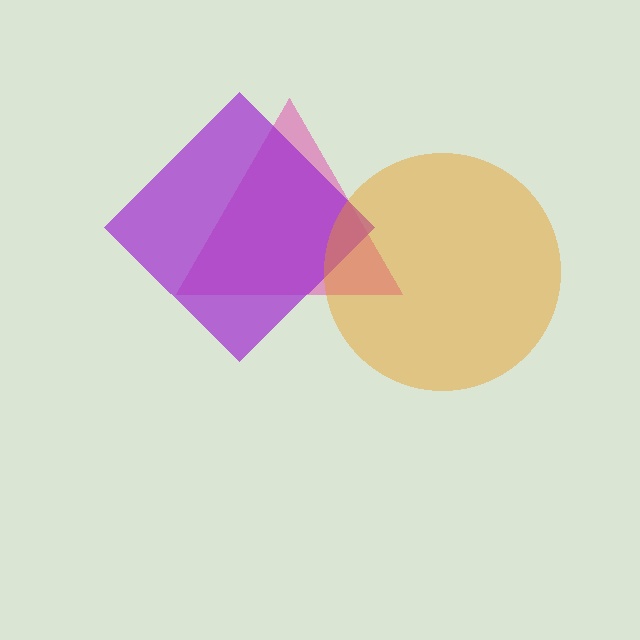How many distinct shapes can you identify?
There are 3 distinct shapes: a pink triangle, a purple diamond, an orange circle.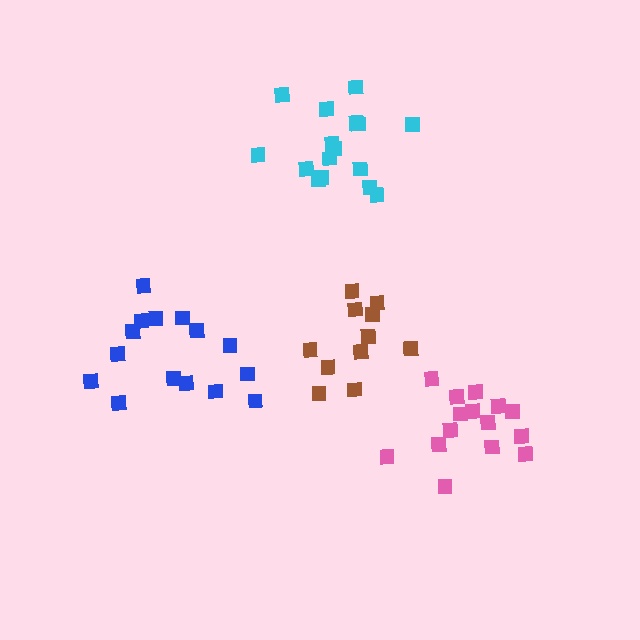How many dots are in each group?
Group 1: 11 dots, Group 2: 15 dots, Group 3: 15 dots, Group 4: 16 dots (57 total).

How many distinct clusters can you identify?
There are 4 distinct clusters.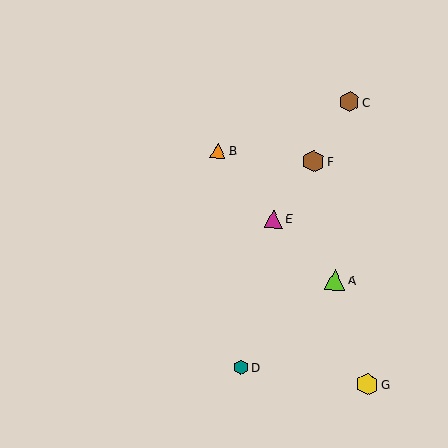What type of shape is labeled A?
Shape A is a lime triangle.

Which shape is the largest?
The yellow hexagon (labeled G) is the largest.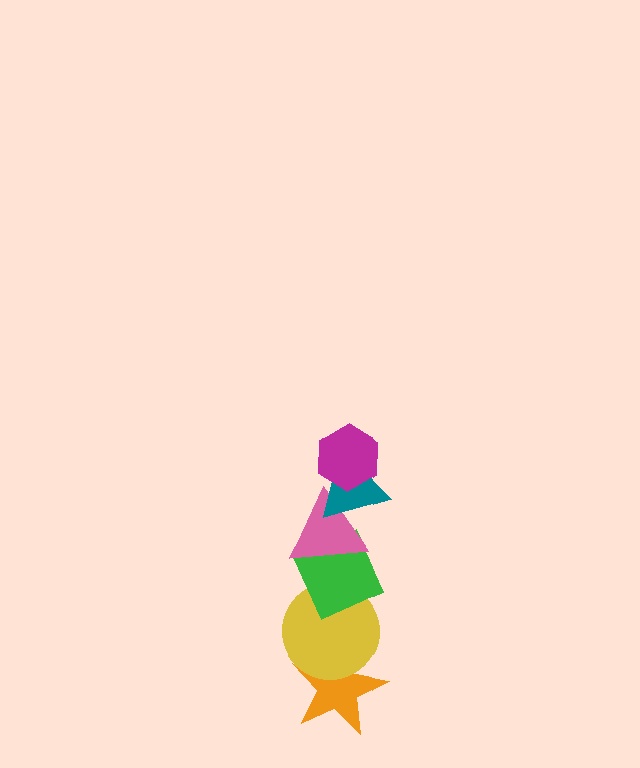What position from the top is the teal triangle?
The teal triangle is 2nd from the top.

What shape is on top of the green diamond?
The pink triangle is on top of the green diamond.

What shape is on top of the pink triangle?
The teal triangle is on top of the pink triangle.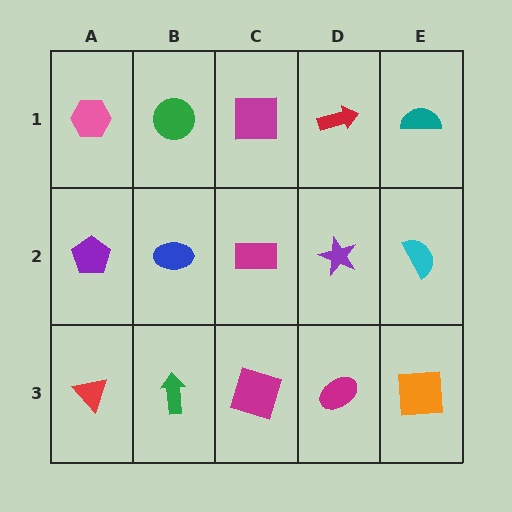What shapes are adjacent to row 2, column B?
A green circle (row 1, column B), a green arrow (row 3, column B), a purple pentagon (row 2, column A), a magenta rectangle (row 2, column C).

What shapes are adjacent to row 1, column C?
A magenta rectangle (row 2, column C), a green circle (row 1, column B), a red arrow (row 1, column D).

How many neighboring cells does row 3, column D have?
3.